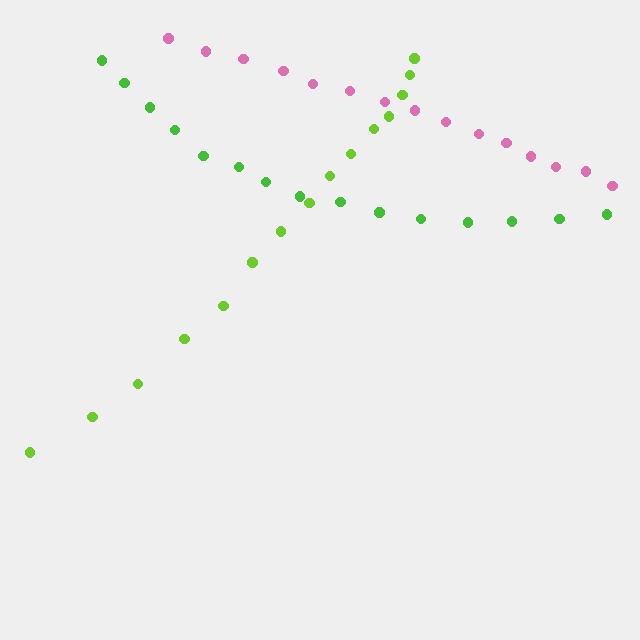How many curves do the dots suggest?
There are 3 distinct paths.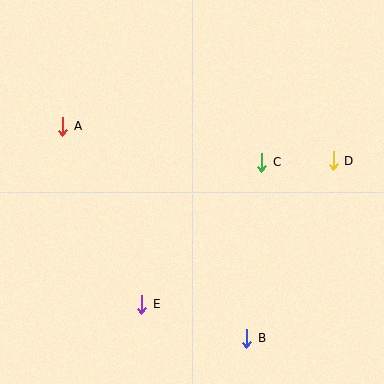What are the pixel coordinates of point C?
Point C is at (262, 162).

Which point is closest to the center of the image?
Point C at (262, 162) is closest to the center.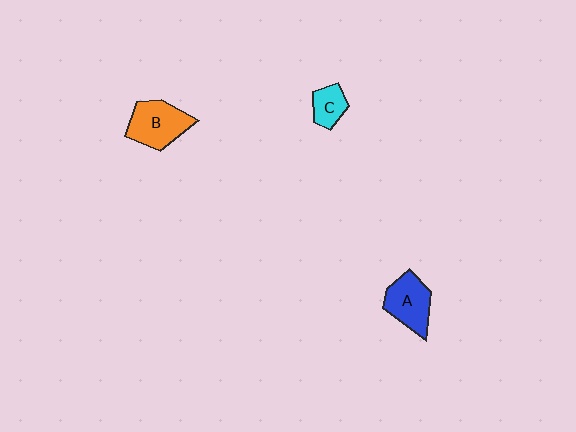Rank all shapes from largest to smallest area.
From largest to smallest: B (orange), A (blue), C (cyan).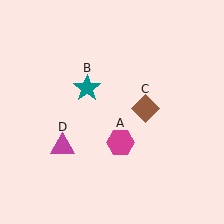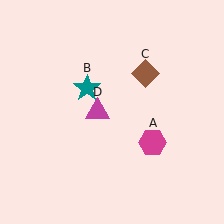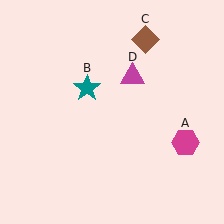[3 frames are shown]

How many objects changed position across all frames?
3 objects changed position: magenta hexagon (object A), brown diamond (object C), magenta triangle (object D).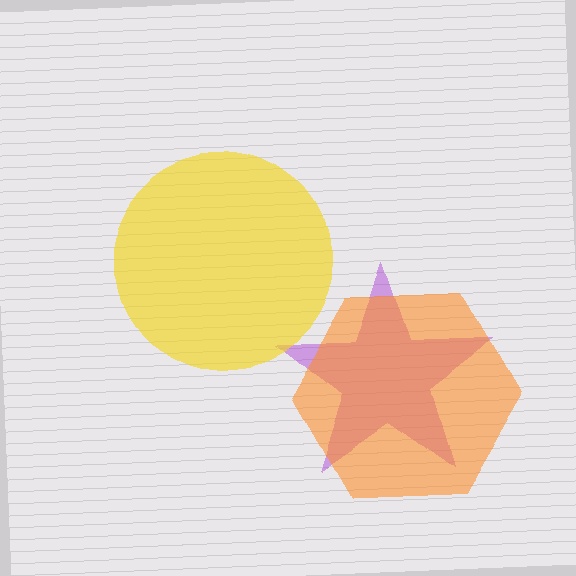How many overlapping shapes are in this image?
There are 3 overlapping shapes in the image.